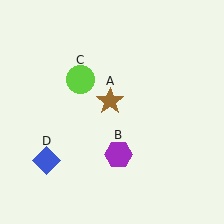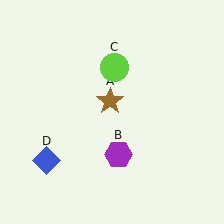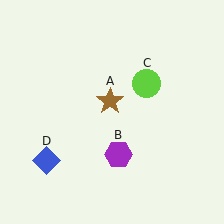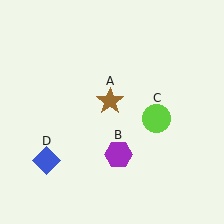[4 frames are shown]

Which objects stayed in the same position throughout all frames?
Brown star (object A) and purple hexagon (object B) and blue diamond (object D) remained stationary.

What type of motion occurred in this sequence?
The lime circle (object C) rotated clockwise around the center of the scene.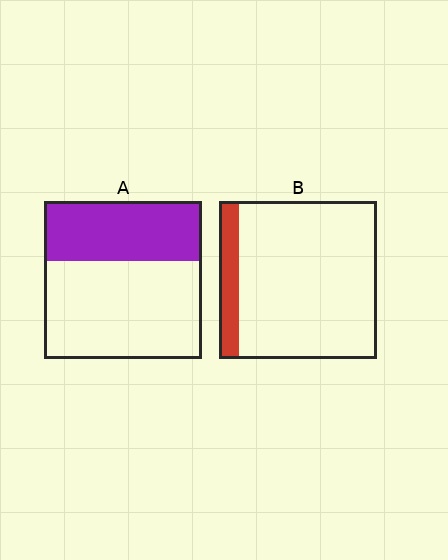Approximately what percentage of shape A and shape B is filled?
A is approximately 40% and B is approximately 15%.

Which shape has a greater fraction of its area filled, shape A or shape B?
Shape A.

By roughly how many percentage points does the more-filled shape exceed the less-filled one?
By roughly 25 percentage points (A over B).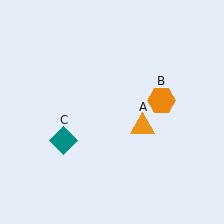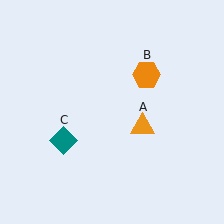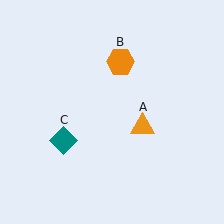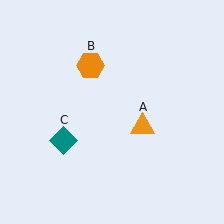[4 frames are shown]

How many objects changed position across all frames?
1 object changed position: orange hexagon (object B).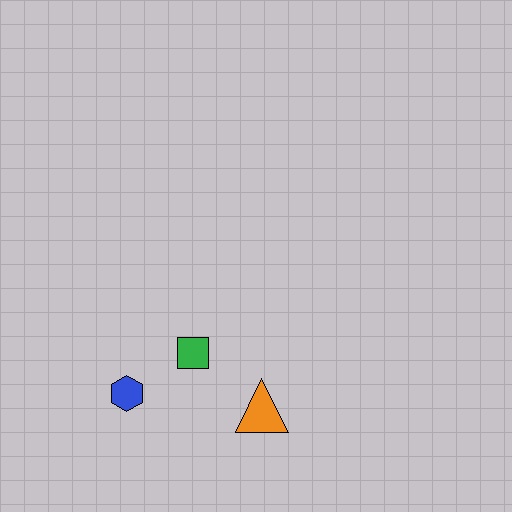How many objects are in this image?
There are 3 objects.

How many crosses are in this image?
There are no crosses.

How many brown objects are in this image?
There are no brown objects.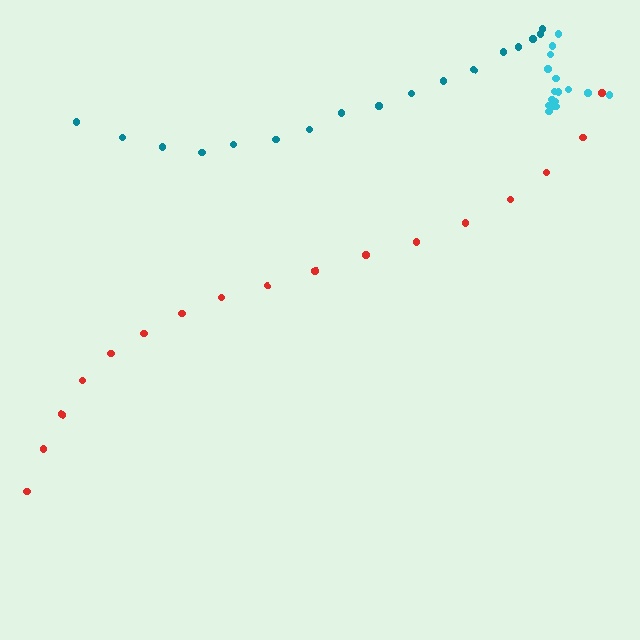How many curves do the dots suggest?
There are 3 distinct paths.